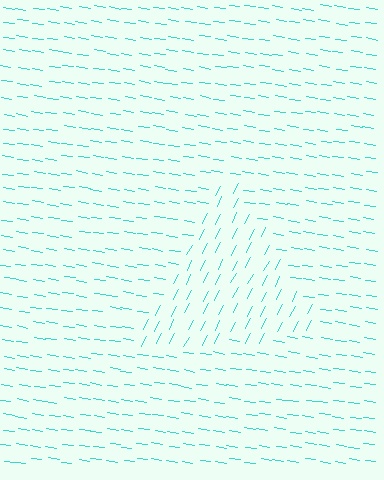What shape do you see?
I see a triangle.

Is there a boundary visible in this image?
Yes, there is a texture boundary formed by a change in line orientation.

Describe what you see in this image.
The image is filled with small cyan line segments. A triangle region in the image has lines oriented differently from the surrounding lines, creating a visible texture boundary.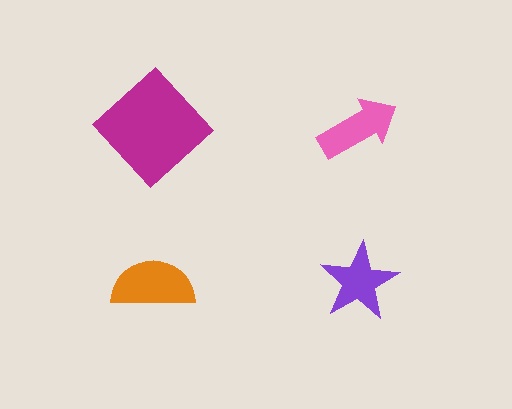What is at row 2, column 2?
A purple star.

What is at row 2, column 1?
An orange semicircle.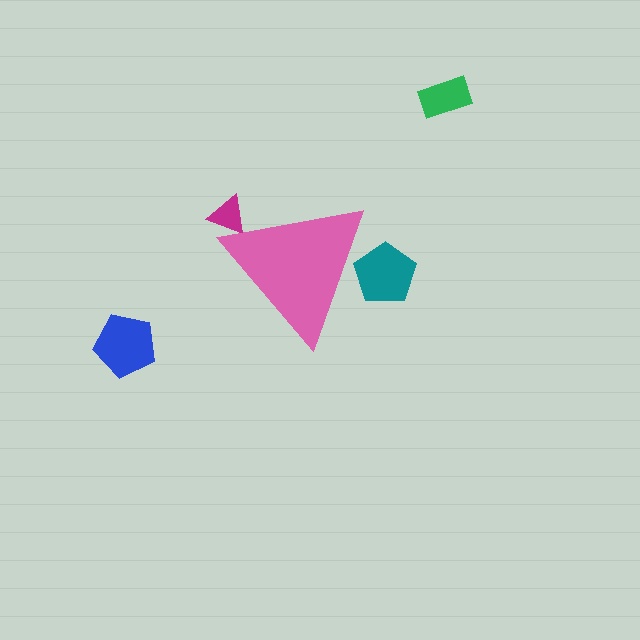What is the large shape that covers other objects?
A pink triangle.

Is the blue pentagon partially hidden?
No, the blue pentagon is fully visible.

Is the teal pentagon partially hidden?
Yes, the teal pentagon is partially hidden behind the pink triangle.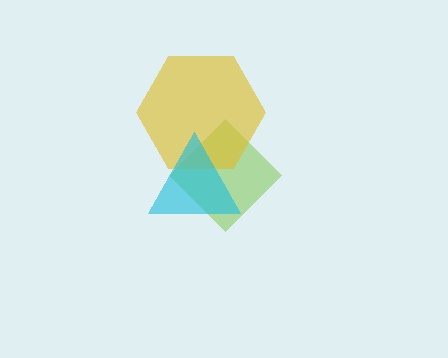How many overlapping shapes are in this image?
There are 3 overlapping shapes in the image.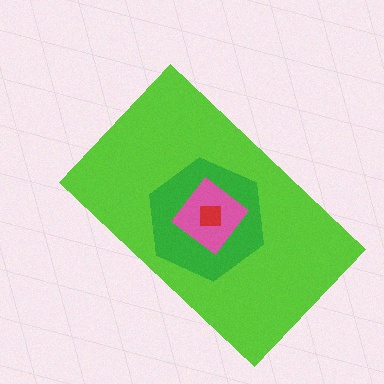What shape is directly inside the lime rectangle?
The green hexagon.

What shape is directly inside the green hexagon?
The pink diamond.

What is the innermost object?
The red square.